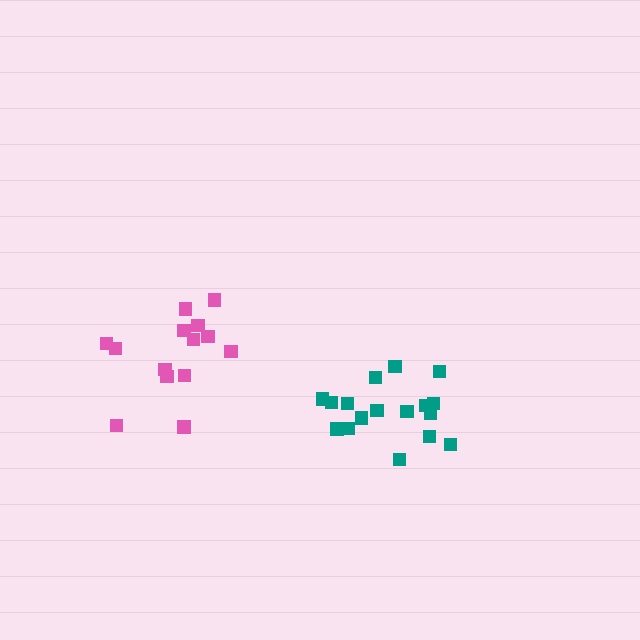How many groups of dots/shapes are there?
There are 2 groups.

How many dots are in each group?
Group 1: 14 dots, Group 2: 17 dots (31 total).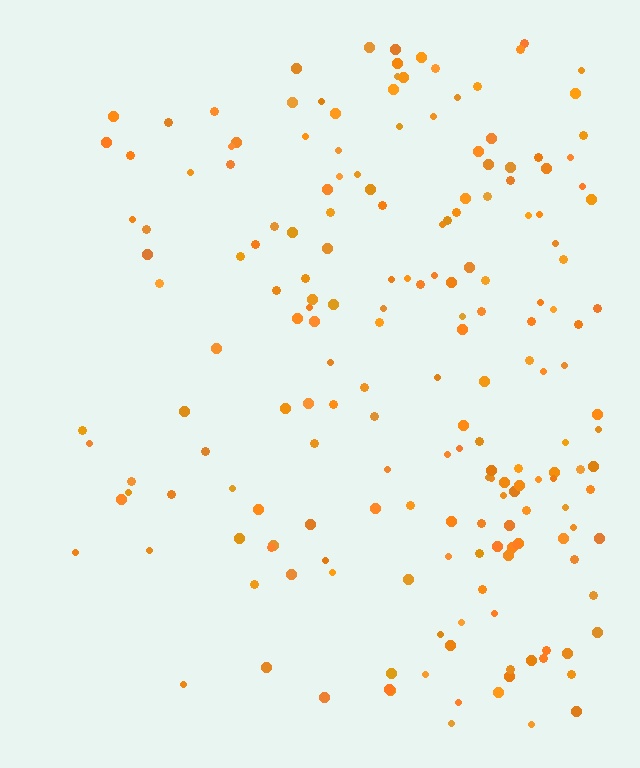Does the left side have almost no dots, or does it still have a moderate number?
Still a moderate number, just noticeably fewer than the right.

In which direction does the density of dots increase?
From left to right, with the right side densest.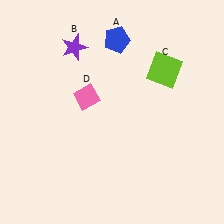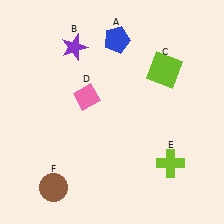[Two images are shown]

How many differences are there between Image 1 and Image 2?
There are 2 differences between the two images.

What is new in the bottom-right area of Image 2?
A lime cross (E) was added in the bottom-right area of Image 2.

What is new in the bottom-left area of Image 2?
A brown circle (F) was added in the bottom-left area of Image 2.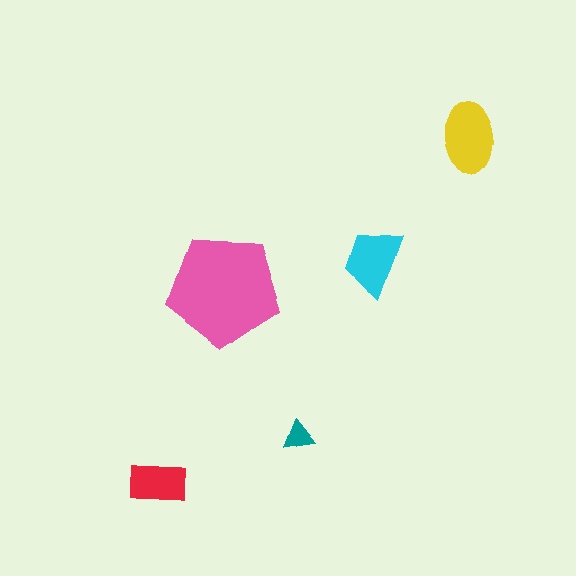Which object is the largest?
The pink pentagon.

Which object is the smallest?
The teal triangle.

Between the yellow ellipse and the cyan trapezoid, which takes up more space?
The yellow ellipse.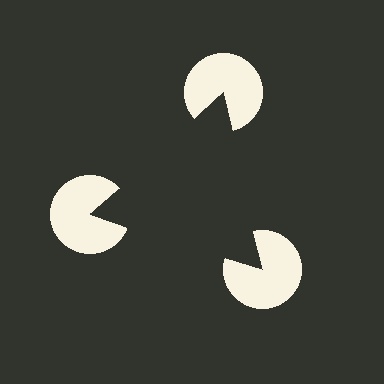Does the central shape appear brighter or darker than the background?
It typically appears slightly darker than the background, even though no actual brightness change is drawn.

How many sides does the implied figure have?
3 sides.